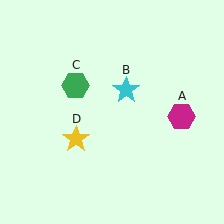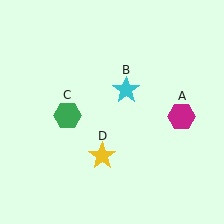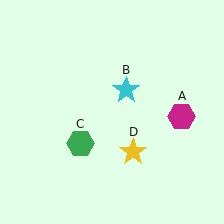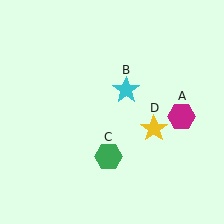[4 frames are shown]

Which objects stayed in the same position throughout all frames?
Magenta hexagon (object A) and cyan star (object B) remained stationary.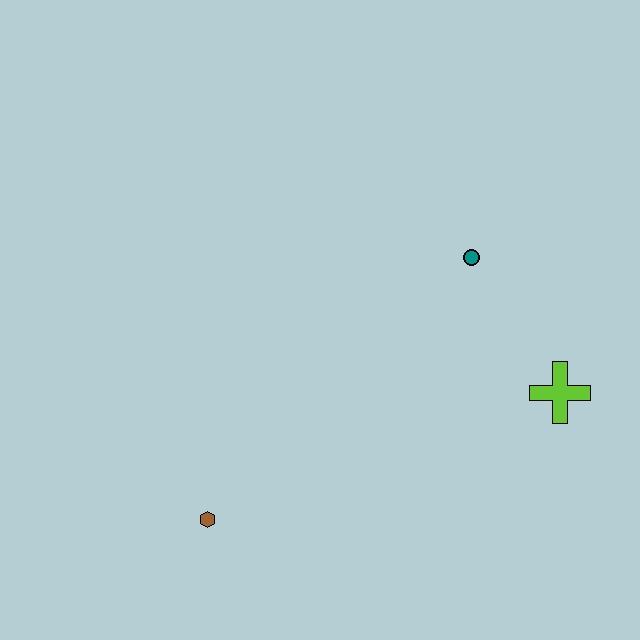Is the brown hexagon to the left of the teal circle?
Yes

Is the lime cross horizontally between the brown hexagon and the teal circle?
No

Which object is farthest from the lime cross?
The brown hexagon is farthest from the lime cross.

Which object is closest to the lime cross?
The teal circle is closest to the lime cross.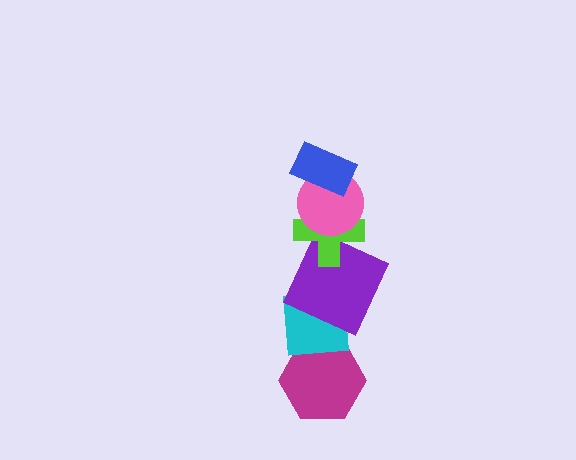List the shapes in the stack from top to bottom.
From top to bottom: the blue rectangle, the pink circle, the lime cross, the purple square, the cyan square, the magenta hexagon.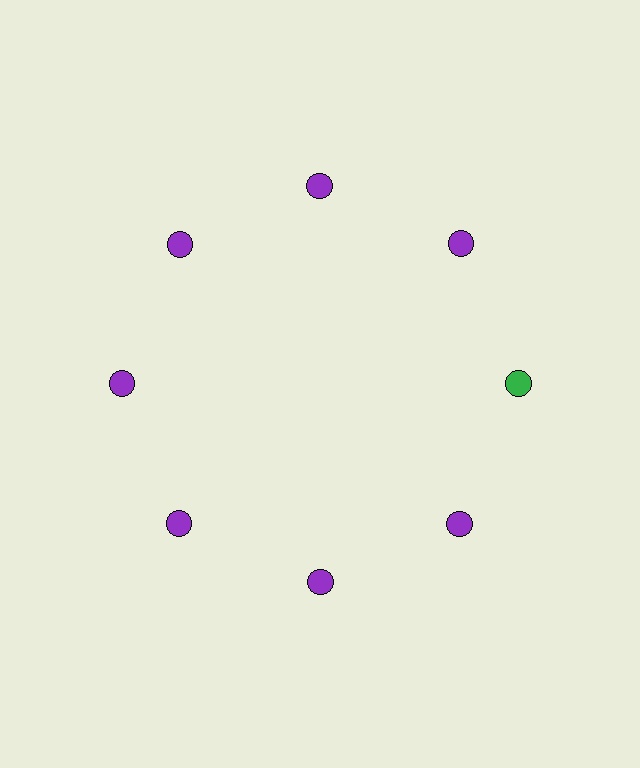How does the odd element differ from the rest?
It has a different color: green instead of purple.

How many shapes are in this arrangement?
There are 8 shapes arranged in a ring pattern.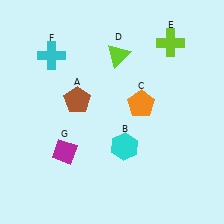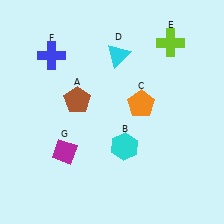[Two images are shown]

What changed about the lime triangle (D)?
In Image 1, D is lime. In Image 2, it changed to cyan.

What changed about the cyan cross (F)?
In Image 1, F is cyan. In Image 2, it changed to blue.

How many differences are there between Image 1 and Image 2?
There are 2 differences between the two images.